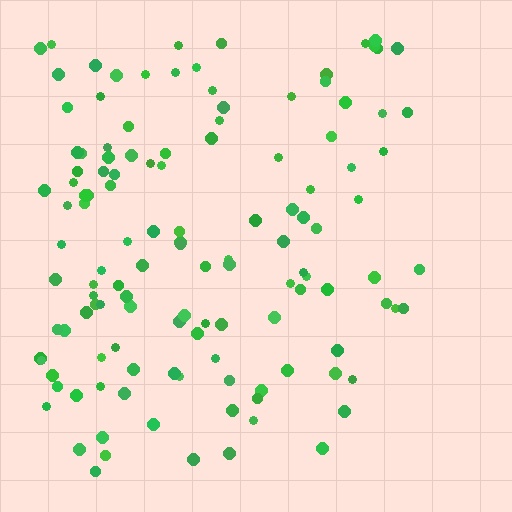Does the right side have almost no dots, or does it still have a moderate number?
Still a moderate number, just noticeably fewer than the left.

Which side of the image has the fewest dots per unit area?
The right.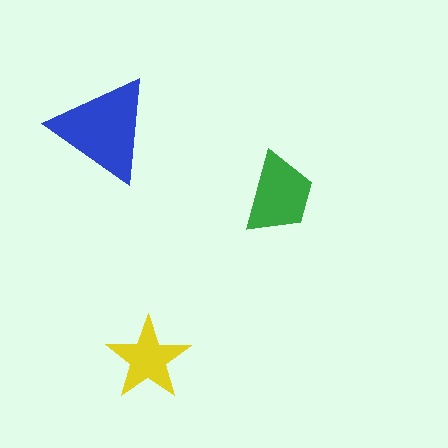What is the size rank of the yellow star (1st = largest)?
3rd.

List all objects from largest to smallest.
The blue triangle, the green trapezoid, the yellow star.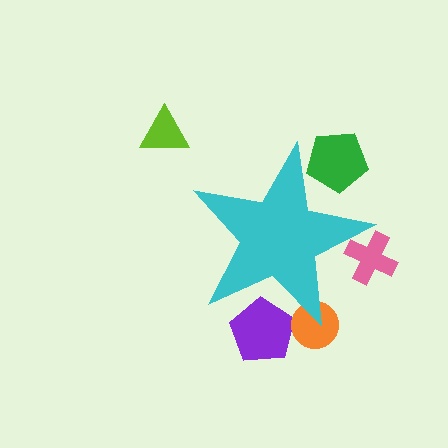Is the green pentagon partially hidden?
Yes, the green pentagon is partially hidden behind the cyan star.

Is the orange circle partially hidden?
Yes, the orange circle is partially hidden behind the cyan star.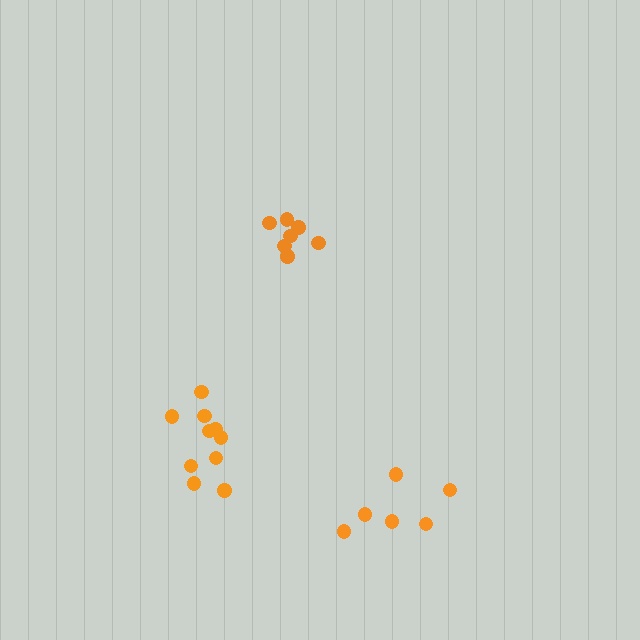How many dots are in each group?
Group 1: 10 dots, Group 2: 6 dots, Group 3: 7 dots (23 total).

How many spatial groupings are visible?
There are 3 spatial groupings.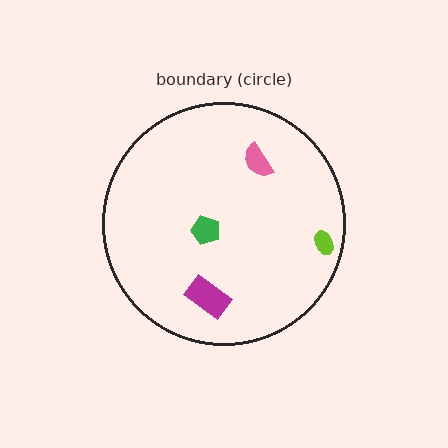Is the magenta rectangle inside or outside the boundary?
Inside.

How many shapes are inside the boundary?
4 inside, 0 outside.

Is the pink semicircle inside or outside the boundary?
Inside.